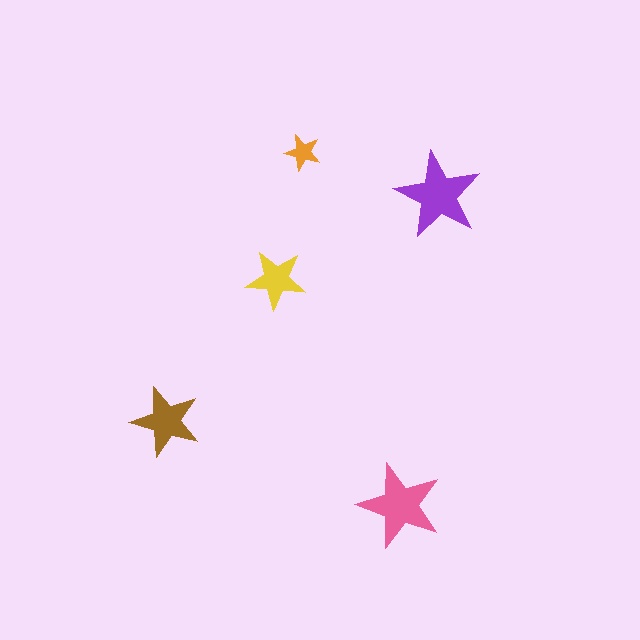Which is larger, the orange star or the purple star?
The purple one.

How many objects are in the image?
There are 5 objects in the image.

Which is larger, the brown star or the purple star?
The purple one.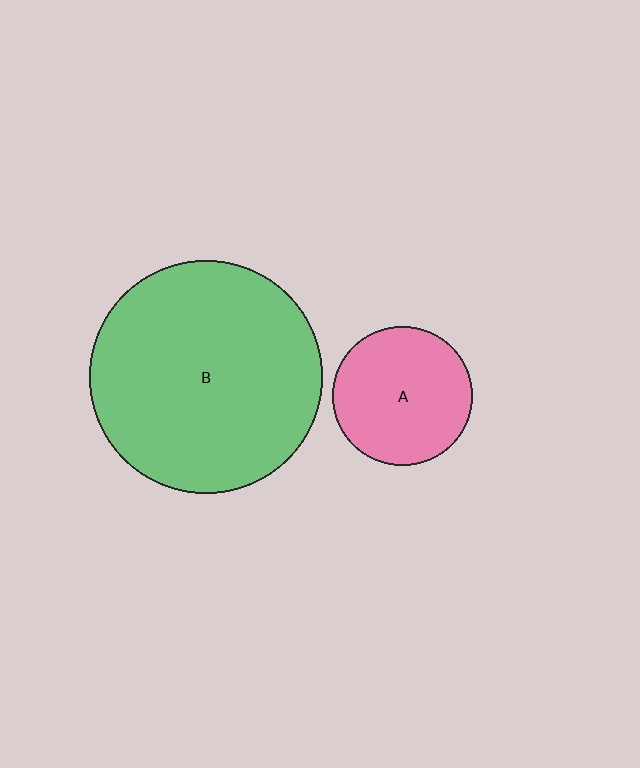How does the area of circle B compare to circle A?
Approximately 2.8 times.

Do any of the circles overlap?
No, none of the circles overlap.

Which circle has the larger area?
Circle B (green).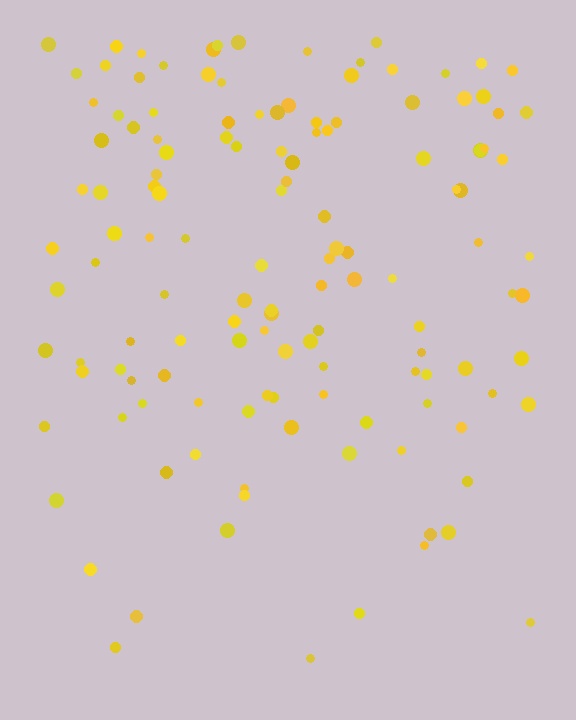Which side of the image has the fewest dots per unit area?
The bottom.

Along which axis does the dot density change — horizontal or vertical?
Vertical.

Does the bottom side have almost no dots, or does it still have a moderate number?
Still a moderate number, just noticeably fewer than the top.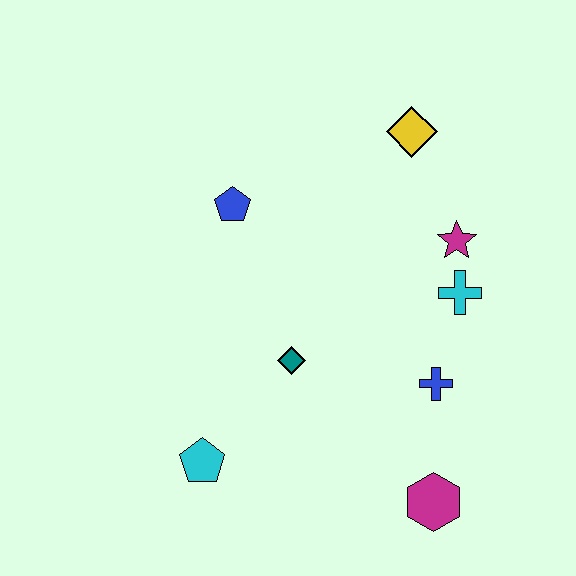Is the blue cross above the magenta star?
No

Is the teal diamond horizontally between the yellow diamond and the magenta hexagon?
No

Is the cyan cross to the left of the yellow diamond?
No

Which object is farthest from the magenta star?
The cyan pentagon is farthest from the magenta star.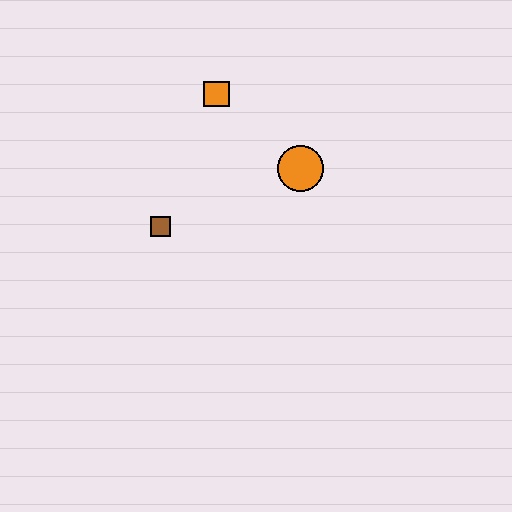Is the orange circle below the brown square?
No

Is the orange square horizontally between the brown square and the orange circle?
Yes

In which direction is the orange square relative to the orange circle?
The orange square is to the left of the orange circle.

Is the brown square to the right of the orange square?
No